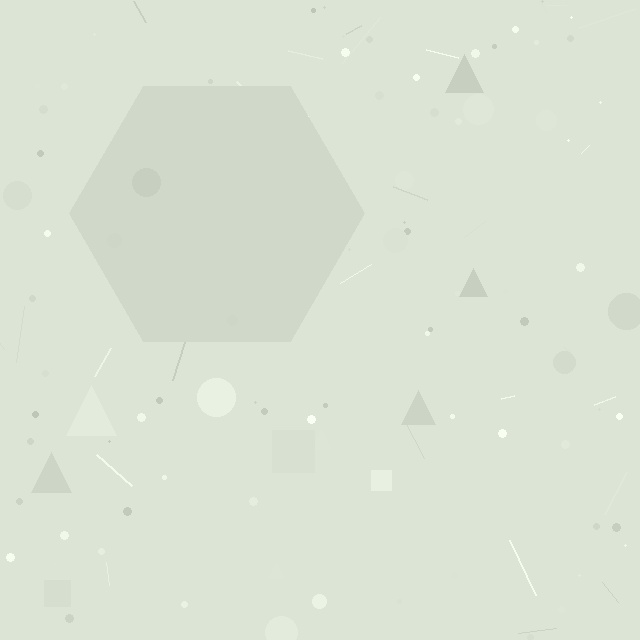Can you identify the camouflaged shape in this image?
The camouflaged shape is a hexagon.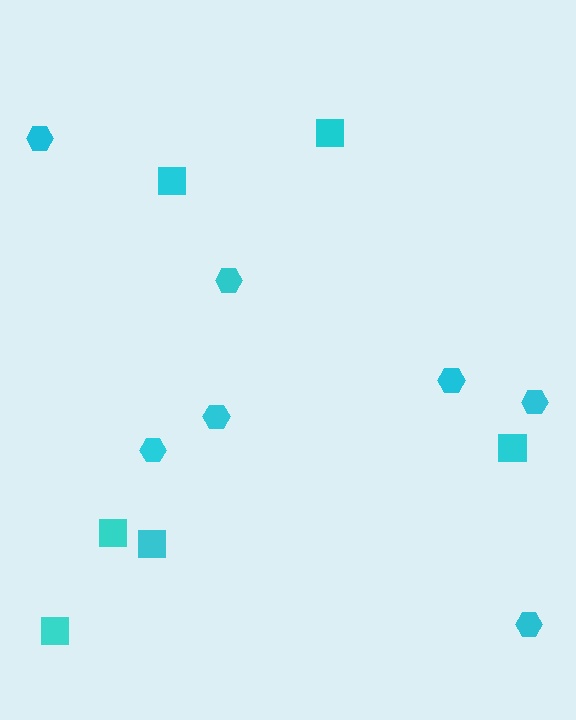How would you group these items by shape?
There are 2 groups: one group of squares (6) and one group of hexagons (7).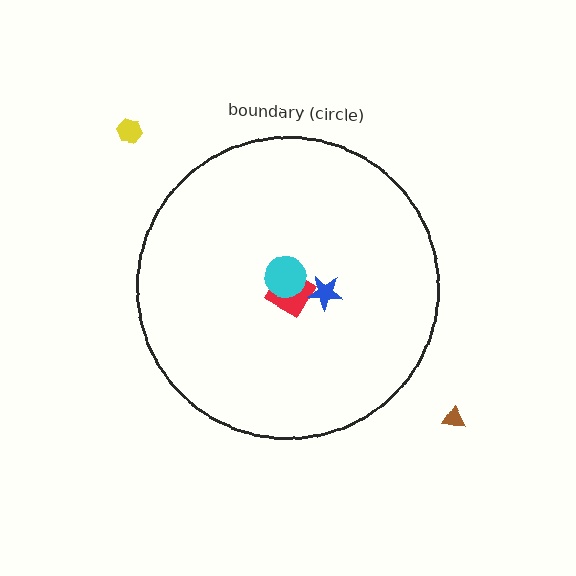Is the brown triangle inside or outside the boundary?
Outside.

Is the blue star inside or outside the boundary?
Inside.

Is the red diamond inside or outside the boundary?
Inside.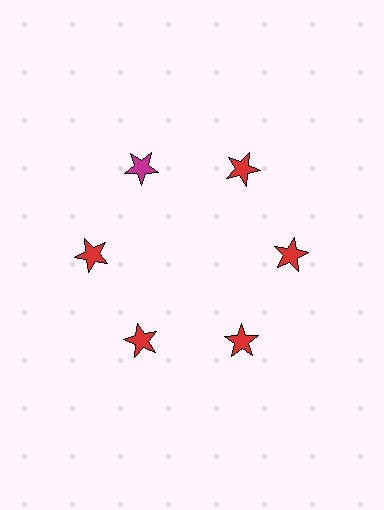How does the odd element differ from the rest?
It has a different color: magenta instead of red.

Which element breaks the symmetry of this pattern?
The magenta star at roughly the 11 o'clock position breaks the symmetry. All other shapes are red stars.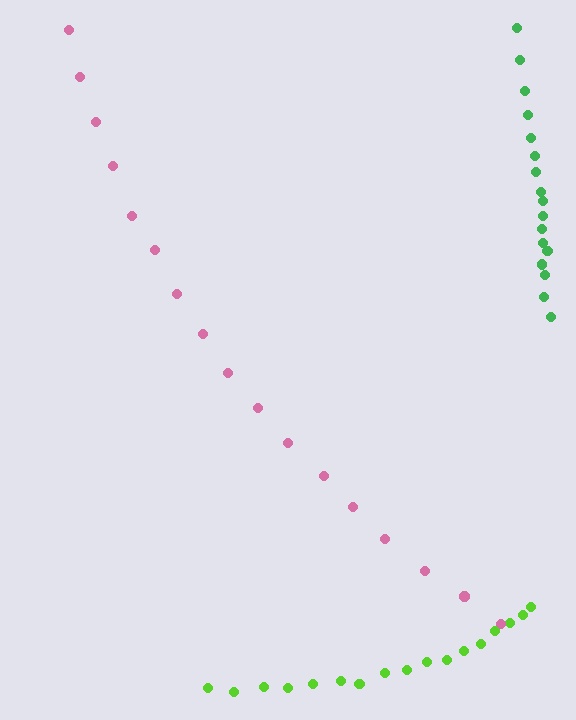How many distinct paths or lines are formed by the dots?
There are 3 distinct paths.